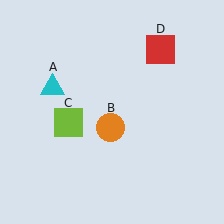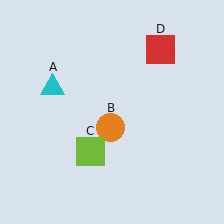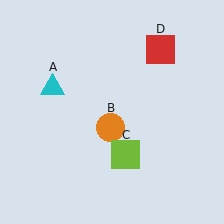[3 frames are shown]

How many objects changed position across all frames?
1 object changed position: lime square (object C).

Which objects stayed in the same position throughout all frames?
Cyan triangle (object A) and orange circle (object B) and red square (object D) remained stationary.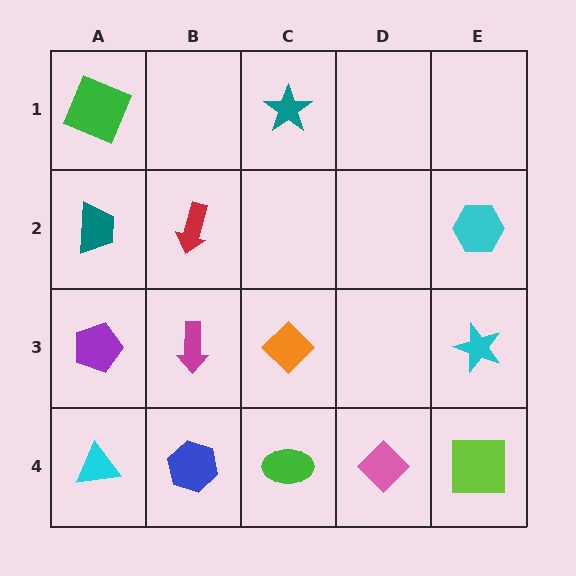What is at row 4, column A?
A cyan triangle.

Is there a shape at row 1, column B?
No, that cell is empty.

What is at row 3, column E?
A cyan star.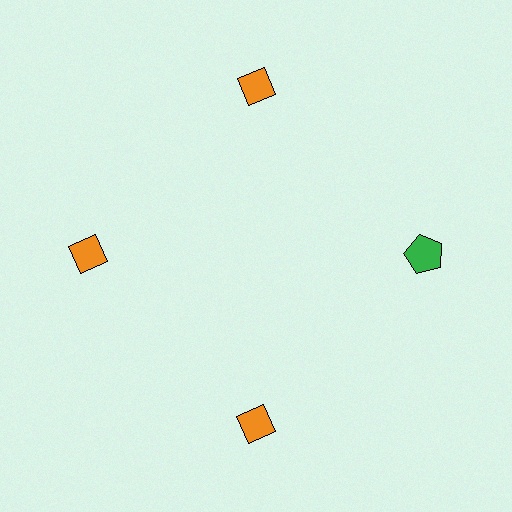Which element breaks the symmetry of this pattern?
The green pentagon at roughly the 3 o'clock position breaks the symmetry. All other shapes are orange diamonds.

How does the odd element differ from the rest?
It differs in both color (green instead of orange) and shape (pentagon instead of diamond).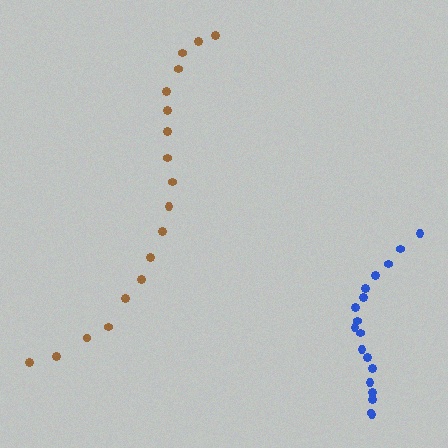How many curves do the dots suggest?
There are 2 distinct paths.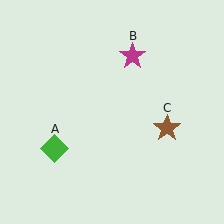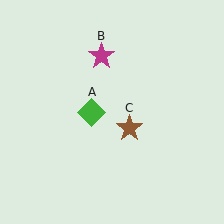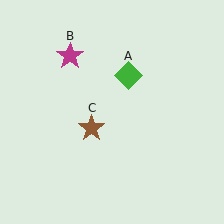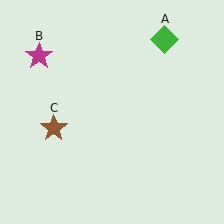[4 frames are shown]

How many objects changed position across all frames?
3 objects changed position: green diamond (object A), magenta star (object B), brown star (object C).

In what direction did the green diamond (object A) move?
The green diamond (object A) moved up and to the right.